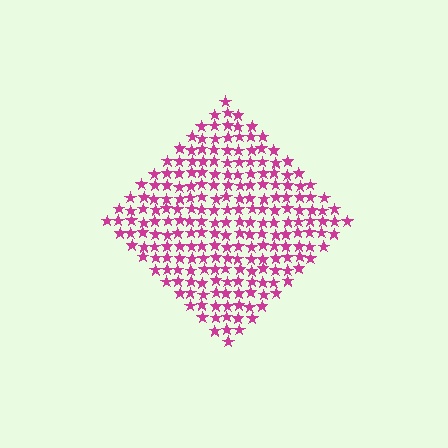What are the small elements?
The small elements are stars.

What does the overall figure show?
The overall figure shows a diamond.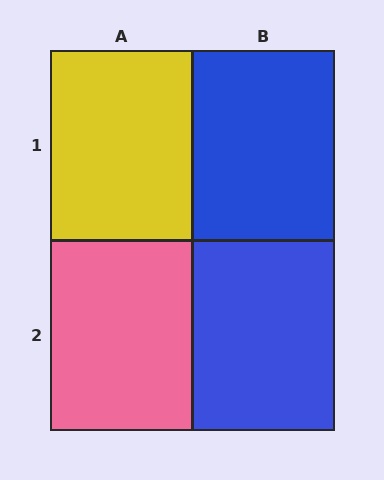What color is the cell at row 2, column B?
Blue.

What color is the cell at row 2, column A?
Pink.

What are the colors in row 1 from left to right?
Yellow, blue.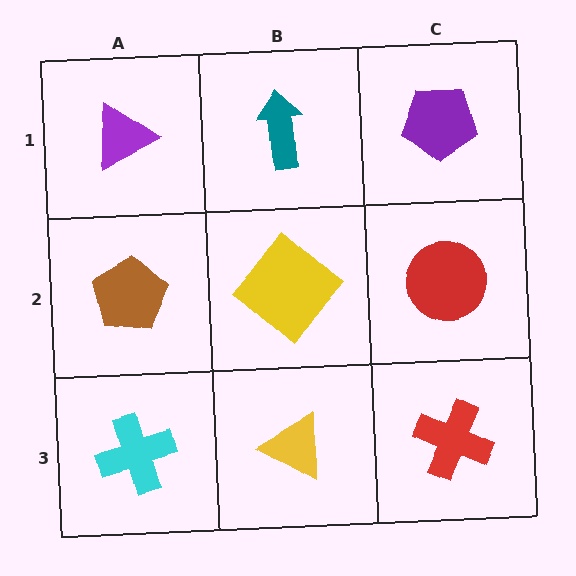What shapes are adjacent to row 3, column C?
A red circle (row 2, column C), a yellow triangle (row 3, column B).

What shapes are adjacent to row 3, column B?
A yellow diamond (row 2, column B), a cyan cross (row 3, column A), a red cross (row 3, column C).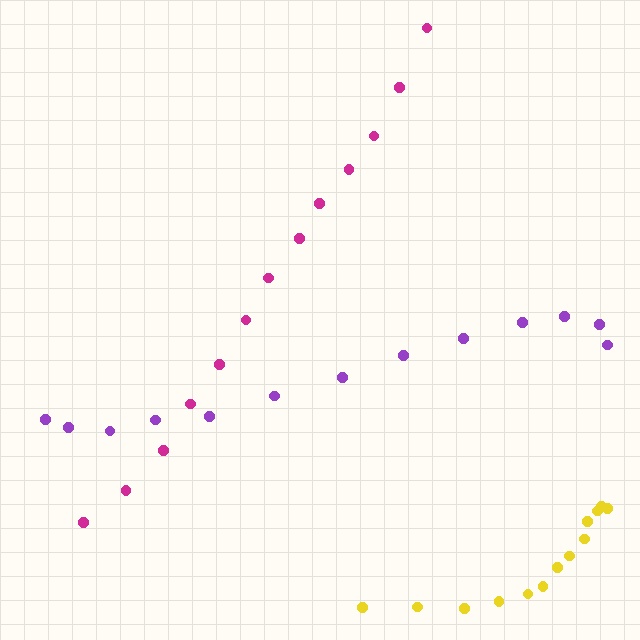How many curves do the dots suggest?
There are 3 distinct paths.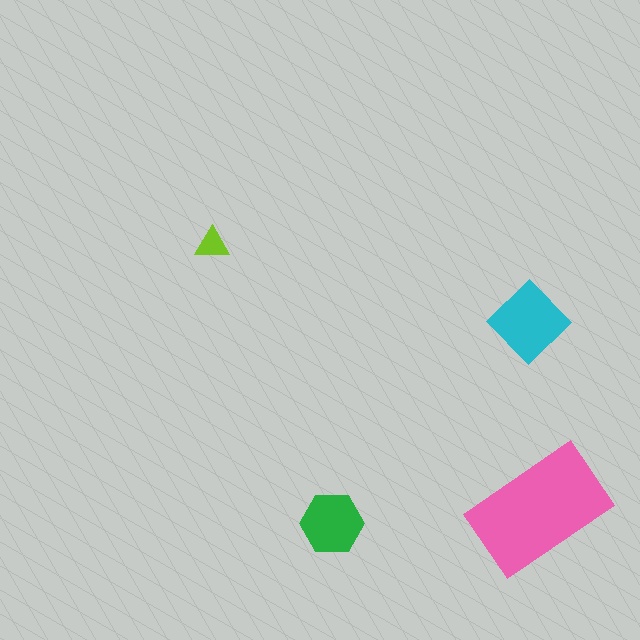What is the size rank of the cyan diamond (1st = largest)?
2nd.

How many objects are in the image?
There are 4 objects in the image.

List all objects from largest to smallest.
The pink rectangle, the cyan diamond, the green hexagon, the lime triangle.